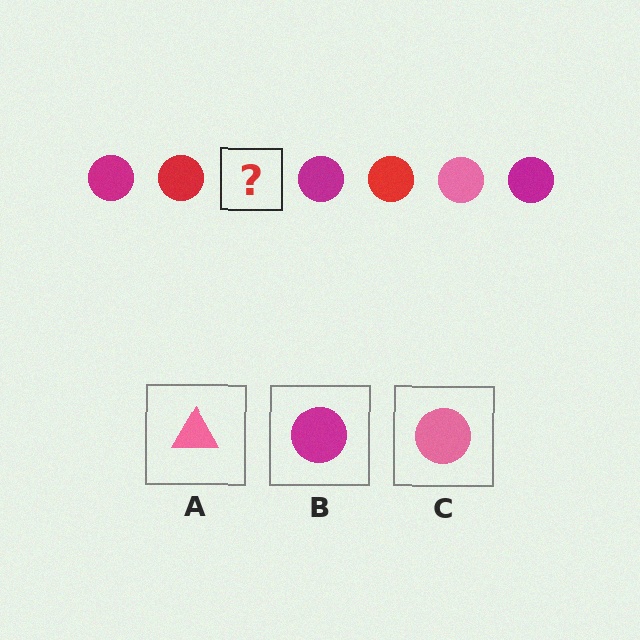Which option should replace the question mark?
Option C.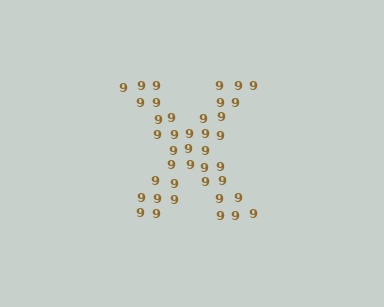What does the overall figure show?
The overall figure shows the letter X.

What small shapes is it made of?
It is made of small digit 9's.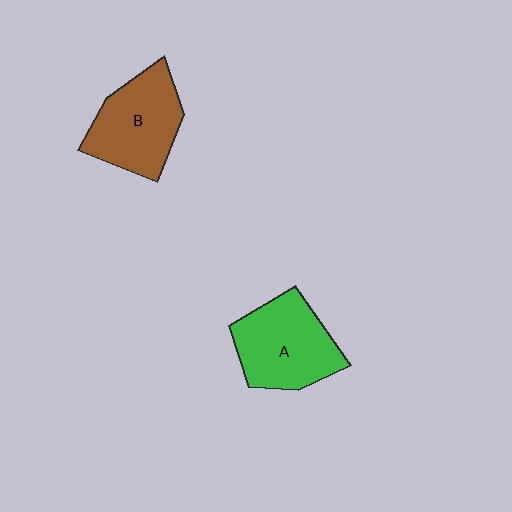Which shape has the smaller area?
Shape B (brown).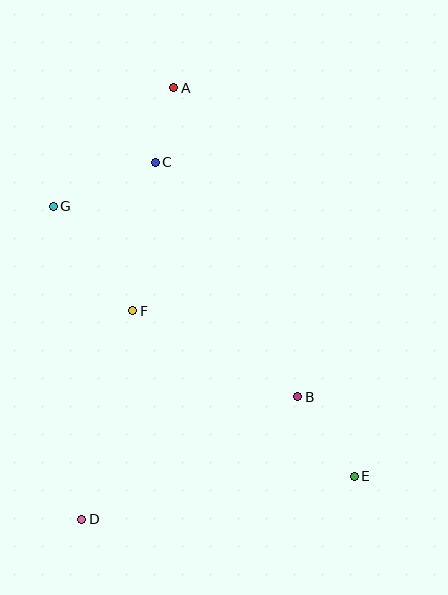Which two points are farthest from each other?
Points A and D are farthest from each other.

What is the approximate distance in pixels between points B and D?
The distance between B and D is approximately 248 pixels.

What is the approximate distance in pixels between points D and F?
The distance between D and F is approximately 214 pixels.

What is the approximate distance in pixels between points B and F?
The distance between B and F is approximately 186 pixels.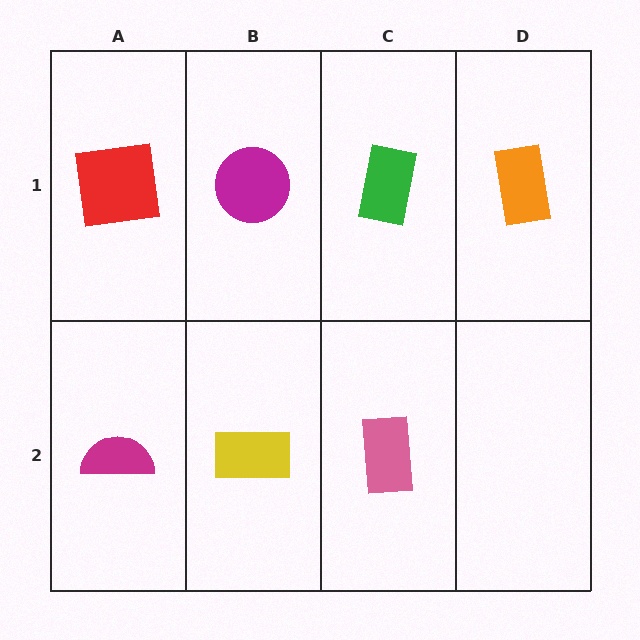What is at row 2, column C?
A pink rectangle.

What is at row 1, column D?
An orange rectangle.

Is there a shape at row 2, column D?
No, that cell is empty.